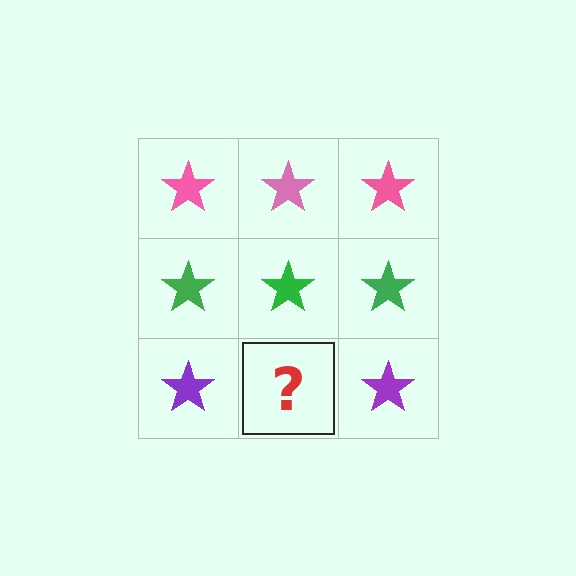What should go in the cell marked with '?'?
The missing cell should contain a purple star.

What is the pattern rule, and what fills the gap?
The rule is that each row has a consistent color. The gap should be filled with a purple star.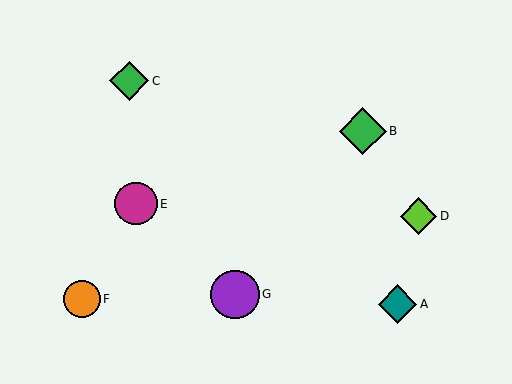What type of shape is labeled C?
Shape C is a green diamond.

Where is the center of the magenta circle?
The center of the magenta circle is at (136, 204).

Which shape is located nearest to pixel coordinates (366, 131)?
The green diamond (labeled B) at (363, 131) is nearest to that location.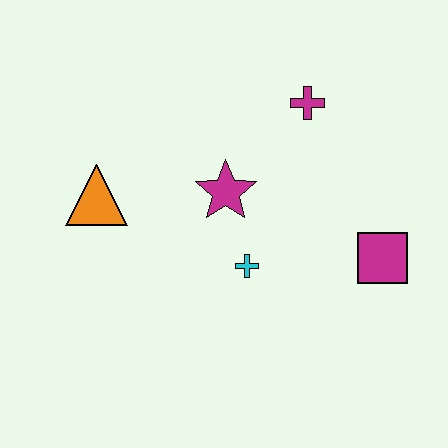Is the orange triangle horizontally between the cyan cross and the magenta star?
No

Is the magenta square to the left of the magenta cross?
No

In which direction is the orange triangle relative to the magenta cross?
The orange triangle is to the left of the magenta cross.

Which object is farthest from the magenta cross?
The orange triangle is farthest from the magenta cross.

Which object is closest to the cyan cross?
The magenta star is closest to the cyan cross.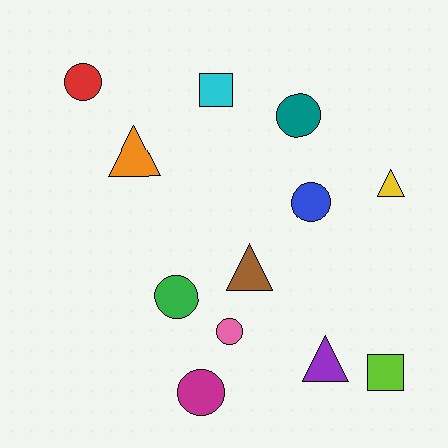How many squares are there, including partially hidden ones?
There are 2 squares.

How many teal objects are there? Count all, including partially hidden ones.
There is 1 teal object.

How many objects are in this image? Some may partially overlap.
There are 12 objects.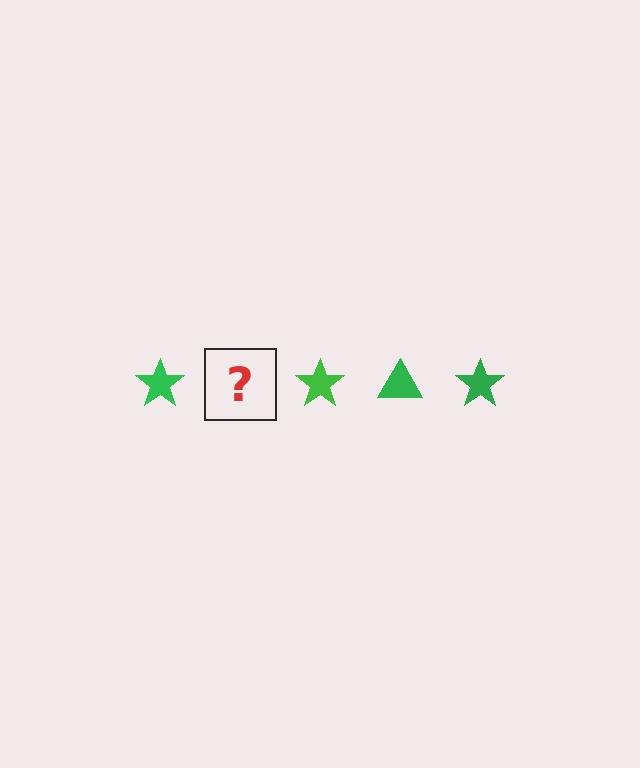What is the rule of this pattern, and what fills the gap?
The rule is that the pattern cycles through star, triangle shapes in green. The gap should be filled with a green triangle.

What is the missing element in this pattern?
The missing element is a green triangle.